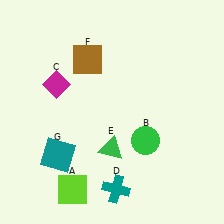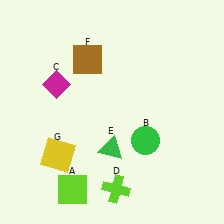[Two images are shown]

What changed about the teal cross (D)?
In Image 1, D is teal. In Image 2, it changed to lime.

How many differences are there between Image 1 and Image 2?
There are 2 differences between the two images.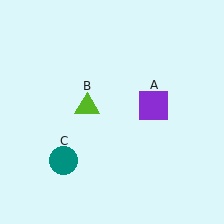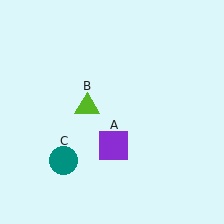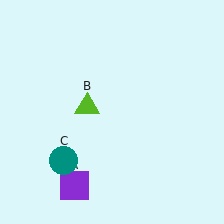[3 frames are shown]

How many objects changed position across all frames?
1 object changed position: purple square (object A).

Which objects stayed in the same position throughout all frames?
Lime triangle (object B) and teal circle (object C) remained stationary.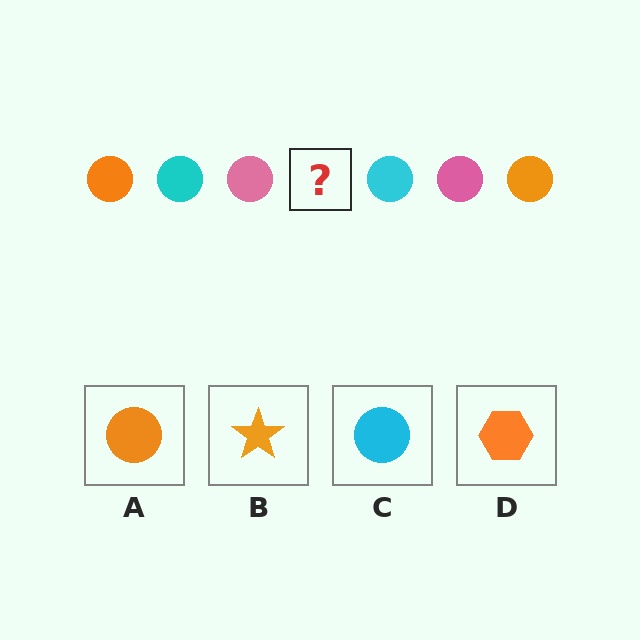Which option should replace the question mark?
Option A.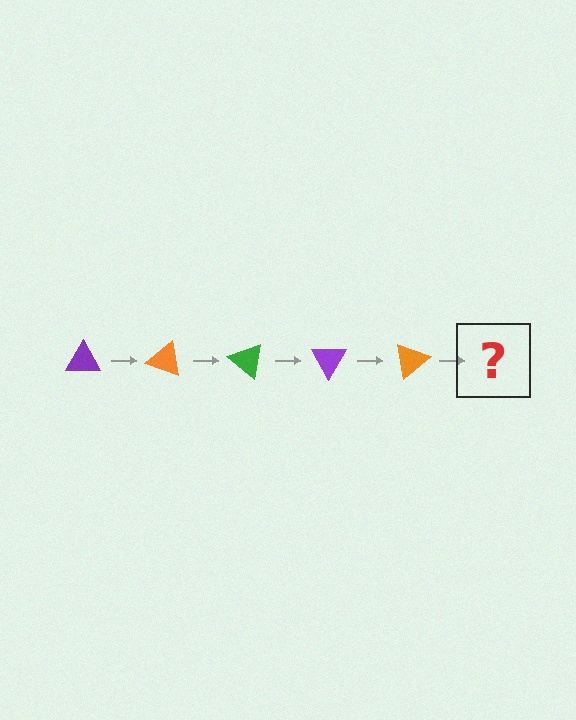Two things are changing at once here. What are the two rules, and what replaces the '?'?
The two rules are that it rotates 20 degrees each step and the color cycles through purple, orange, and green. The '?' should be a green triangle, rotated 100 degrees from the start.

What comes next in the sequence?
The next element should be a green triangle, rotated 100 degrees from the start.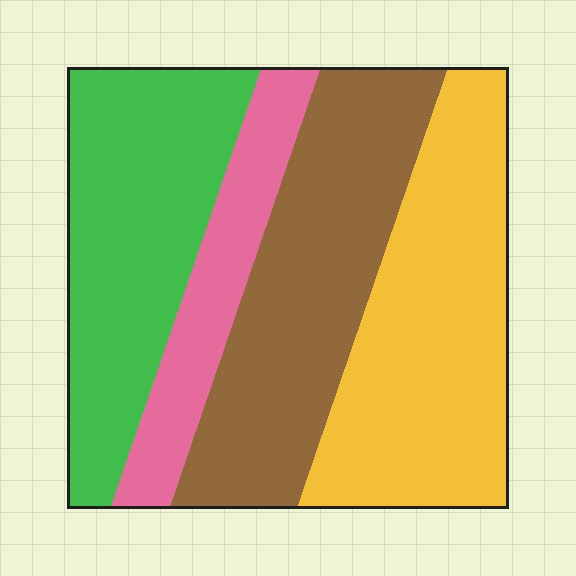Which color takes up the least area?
Pink, at roughly 15%.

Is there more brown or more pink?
Brown.